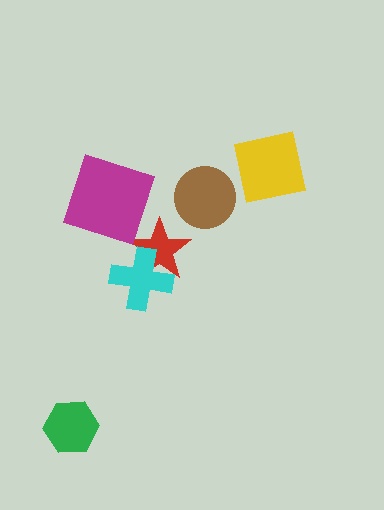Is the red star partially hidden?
Yes, it is partially covered by another shape.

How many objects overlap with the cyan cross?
1 object overlaps with the cyan cross.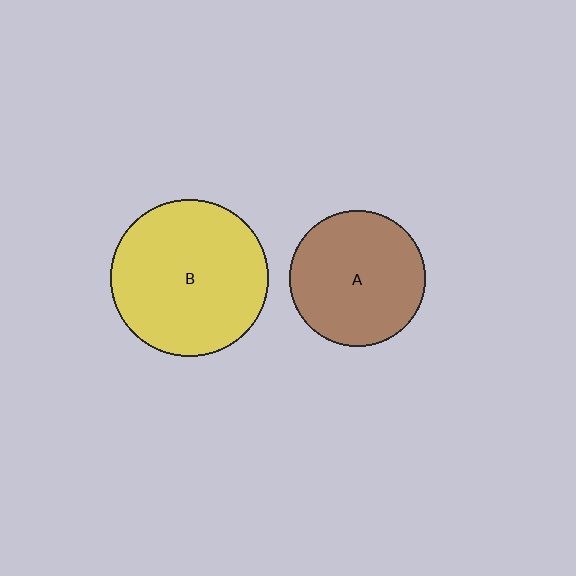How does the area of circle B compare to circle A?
Approximately 1.3 times.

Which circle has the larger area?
Circle B (yellow).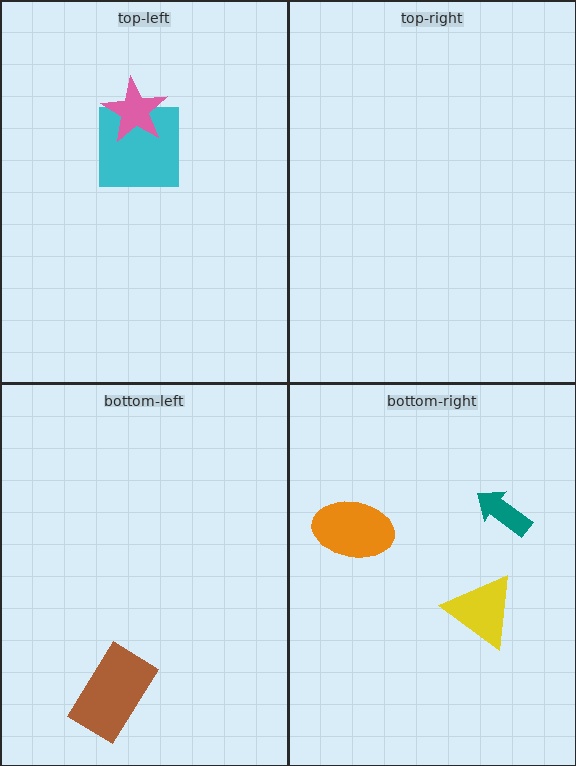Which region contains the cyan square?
The top-left region.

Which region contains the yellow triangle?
The bottom-right region.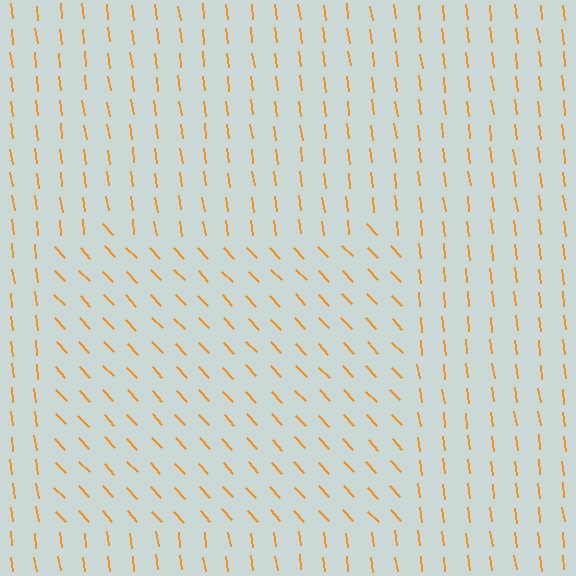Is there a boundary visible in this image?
Yes, there is a texture boundary formed by a change in line orientation.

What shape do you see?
I see a rectangle.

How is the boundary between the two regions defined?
The boundary is defined purely by a change in line orientation (approximately 36 degrees difference). All lines are the same color and thickness.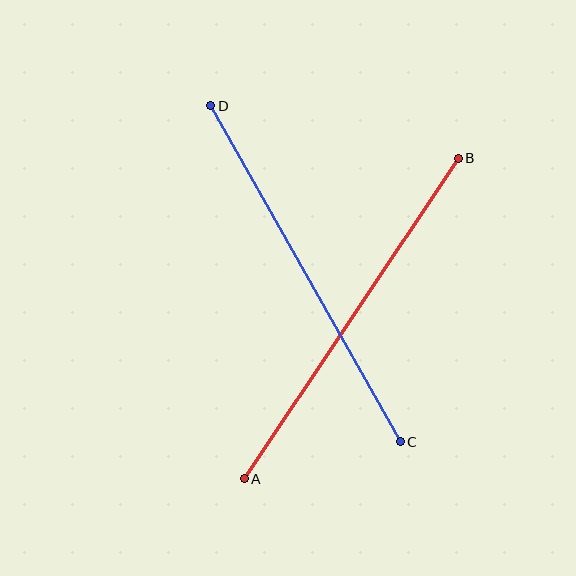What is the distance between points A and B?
The distance is approximately 386 pixels.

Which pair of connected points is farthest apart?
Points C and D are farthest apart.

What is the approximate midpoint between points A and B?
The midpoint is at approximately (351, 318) pixels.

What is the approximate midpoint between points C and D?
The midpoint is at approximately (305, 274) pixels.